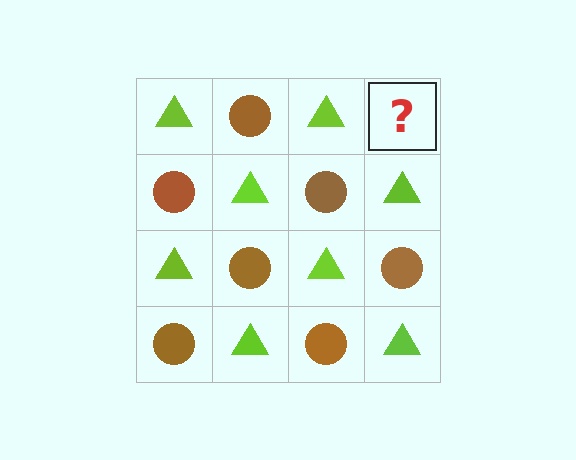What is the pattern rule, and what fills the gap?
The rule is that it alternates lime triangle and brown circle in a checkerboard pattern. The gap should be filled with a brown circle.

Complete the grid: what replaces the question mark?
The question mark should be replaced with a brown circle.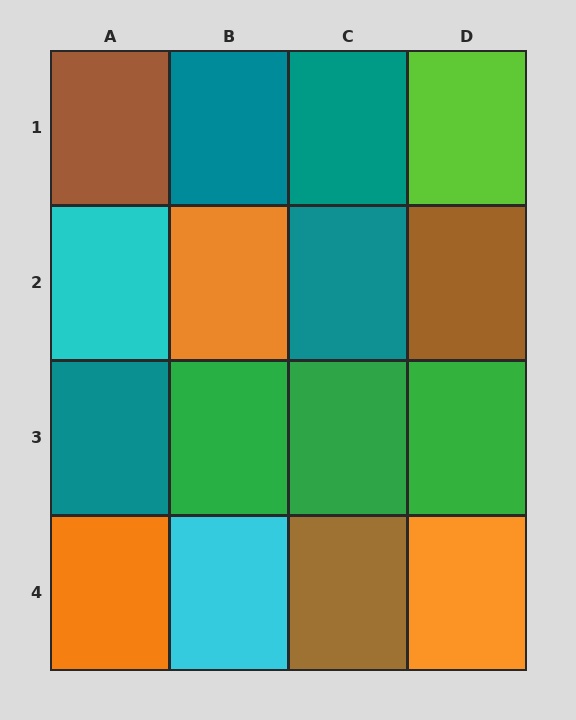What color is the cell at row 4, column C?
Brown.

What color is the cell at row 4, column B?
Cyan.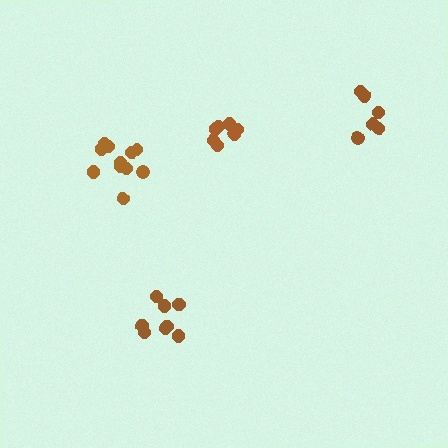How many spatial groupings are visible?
There are 4 spatial groupings.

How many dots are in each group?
Group 1: 11 dots, Group 2: 6 dots, Group 3: 7 dots, Group 4: 8 dots (32 total).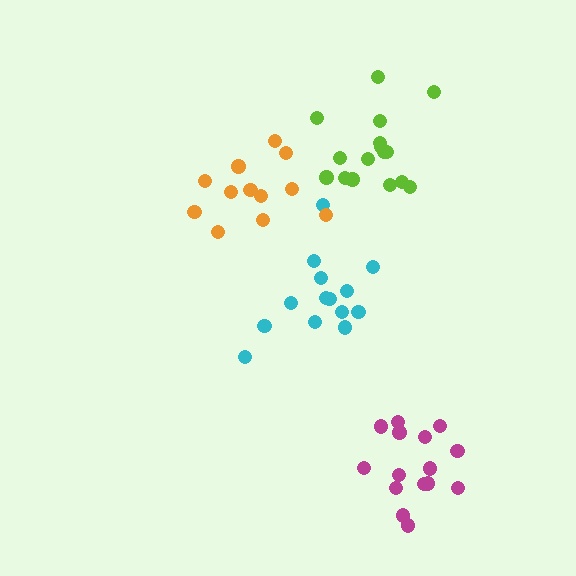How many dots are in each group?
Group 1: 16 dots, Group 2: 14 dots, Group 3: 15 dots, Group 4: 12 dots (57 total).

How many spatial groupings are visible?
There are 4 spatial groupings.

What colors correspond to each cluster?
The clusters are colored: lime, cyan, magenta, orange.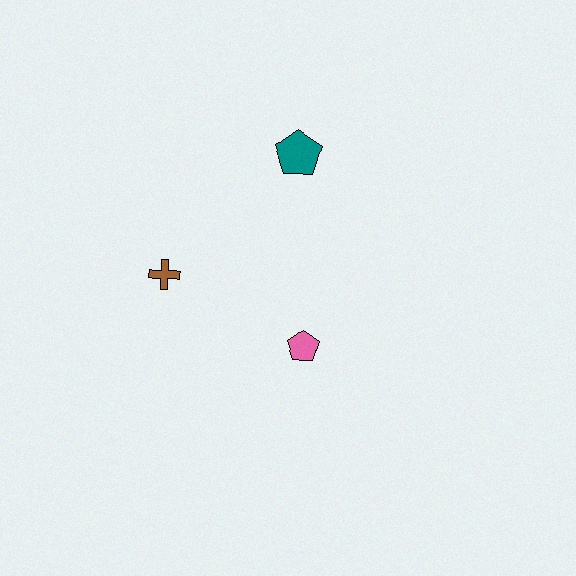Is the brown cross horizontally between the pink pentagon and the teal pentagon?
No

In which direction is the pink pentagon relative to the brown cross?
The pink pentagon is to the right of the brown cross.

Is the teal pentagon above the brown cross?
Yes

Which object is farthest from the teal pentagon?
The pink pentagon is farthest from the teal pentagon.